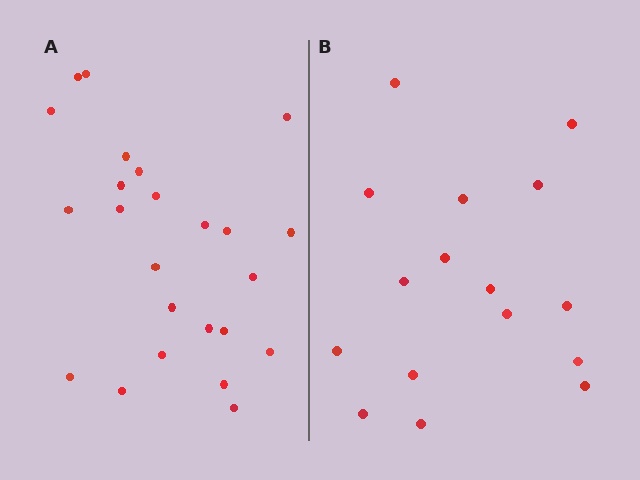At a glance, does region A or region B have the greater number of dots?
Region A (the left region) has more dots.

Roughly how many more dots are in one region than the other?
Region A has roughly 8 or so more dots than region B.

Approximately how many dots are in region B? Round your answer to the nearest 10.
About 20 dots. (The exact count is 16, which rounds to 20.)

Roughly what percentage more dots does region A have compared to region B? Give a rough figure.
About 50% more.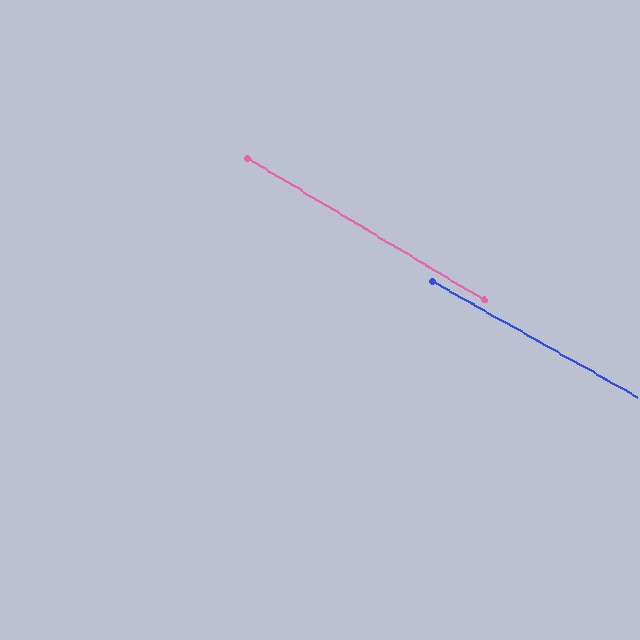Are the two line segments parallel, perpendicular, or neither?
Parallel — their directions differ by only 1.4°.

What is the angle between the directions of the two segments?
Approximately 1 degree.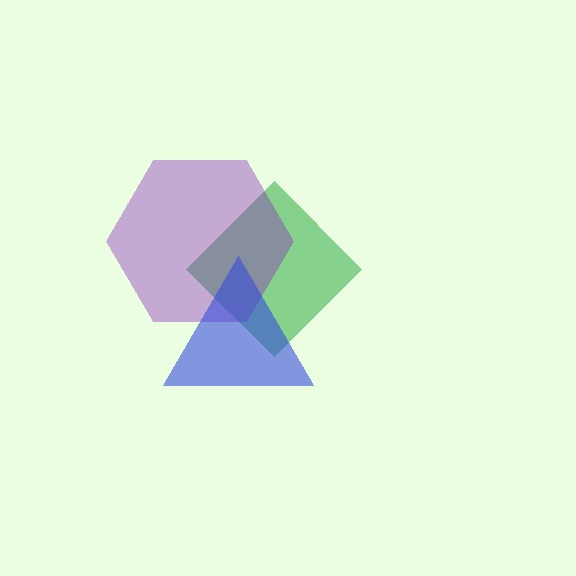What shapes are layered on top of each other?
The layered shapes are: a green diamond, a purple hexagon, a blue triangle.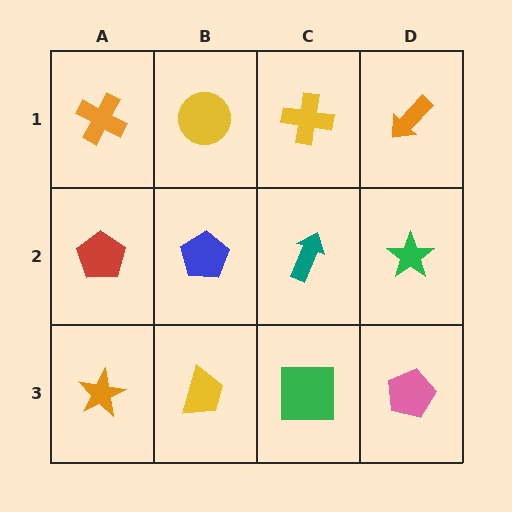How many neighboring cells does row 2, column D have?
3.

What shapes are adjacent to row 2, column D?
An orange arrow (row 1, column D), a pink pentagon (row 3, column D), a teal arrow (row 2, column C).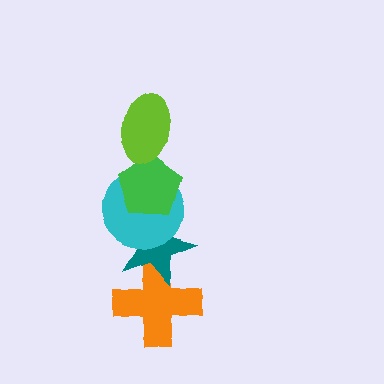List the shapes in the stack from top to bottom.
From top to bottom: the lime ellipse, the green pentagon, the cyan circle, the teal star, the orange cross.